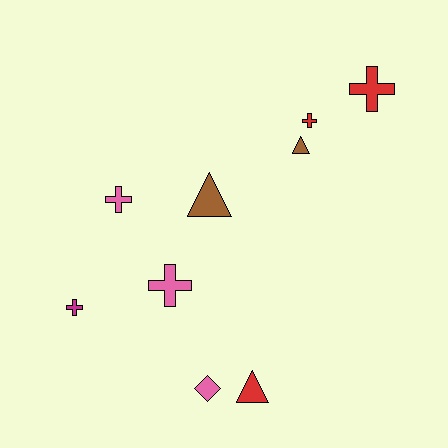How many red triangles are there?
There is 1 red triangle.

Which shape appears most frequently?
Cross, with 5 objects.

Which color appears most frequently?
Pink, with 3 objects.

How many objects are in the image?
There are 9 objects.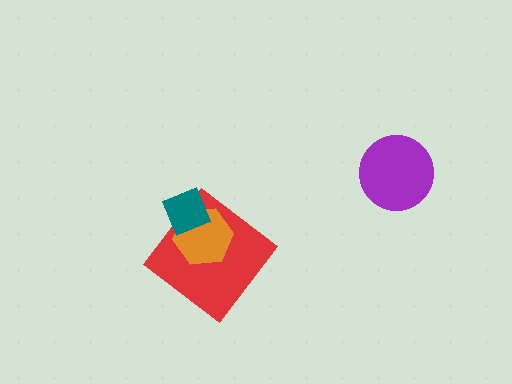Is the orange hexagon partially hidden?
Yes, it is partially covered by another shape.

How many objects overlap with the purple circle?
0 objects overlap with the purple circle.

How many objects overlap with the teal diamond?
2 objects overlap with the teal diamond.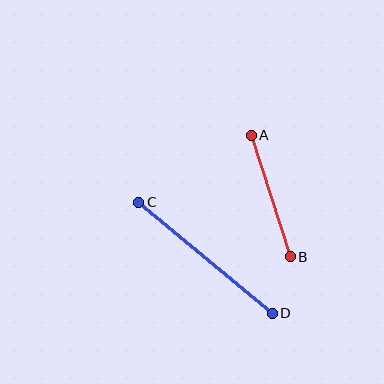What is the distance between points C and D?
The distance is approximately 174 pixels.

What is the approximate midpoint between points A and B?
The midpoint is at approximately (271, 196) pixels.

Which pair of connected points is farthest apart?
Points C and D are farthest apart.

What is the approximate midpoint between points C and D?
The midpoint is at approximately (205, 258) pixels.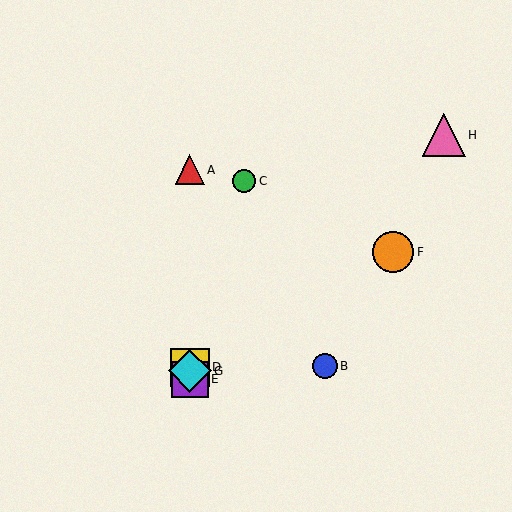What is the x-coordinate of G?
Object G is at x≈190.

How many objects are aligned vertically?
4 objects (A, D, E, G) are aligned vertically.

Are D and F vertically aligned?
No, D is at x≈190 and F is at x≈393.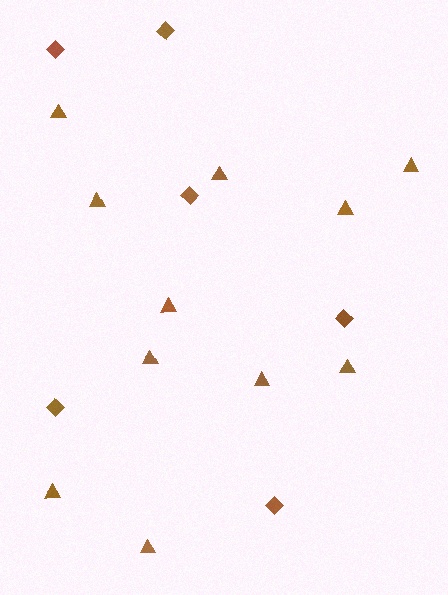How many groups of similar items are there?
There are 2 groups: one group of triangles (11) and one group of diamonds (6).